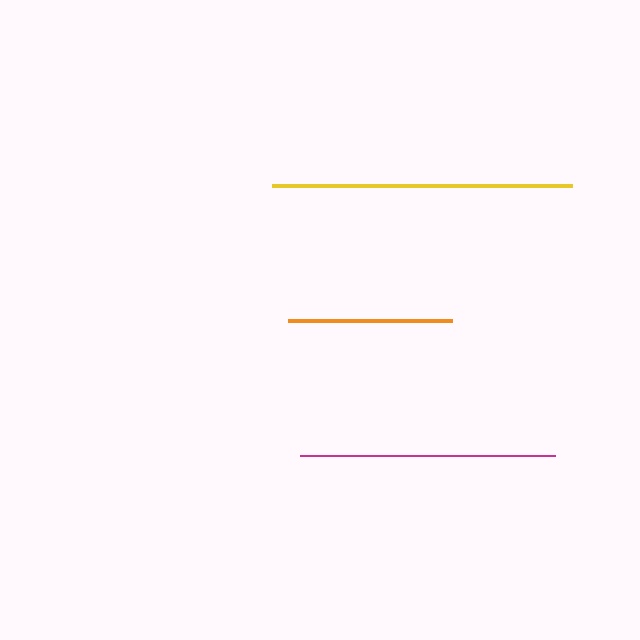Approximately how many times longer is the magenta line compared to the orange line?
The magenta line is approximately 1.6 times the length of the orange line.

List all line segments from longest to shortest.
From longest to shortest: yellow, magenta, orange.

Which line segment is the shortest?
The orange line is the shortest at approximately 164 pixels.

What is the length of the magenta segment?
The magenta segment is approximately 255 pixels long.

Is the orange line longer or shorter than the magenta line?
The magenta line is longer than the orange line.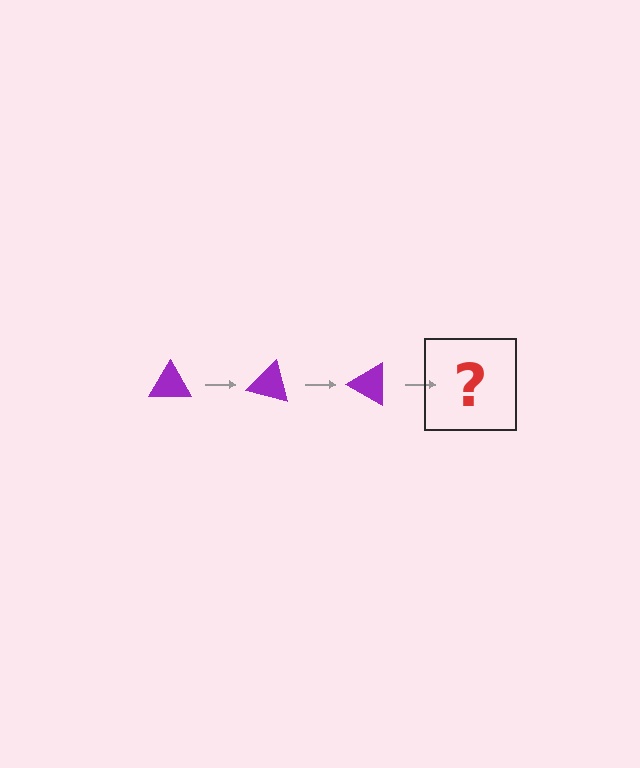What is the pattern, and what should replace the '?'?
The pattern is that the triangle rotates 15 degrees each step. The '?' should be a purple triangle rotated 45 degrees.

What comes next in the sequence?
The next element should be a purple triangle rotated 45 degrees.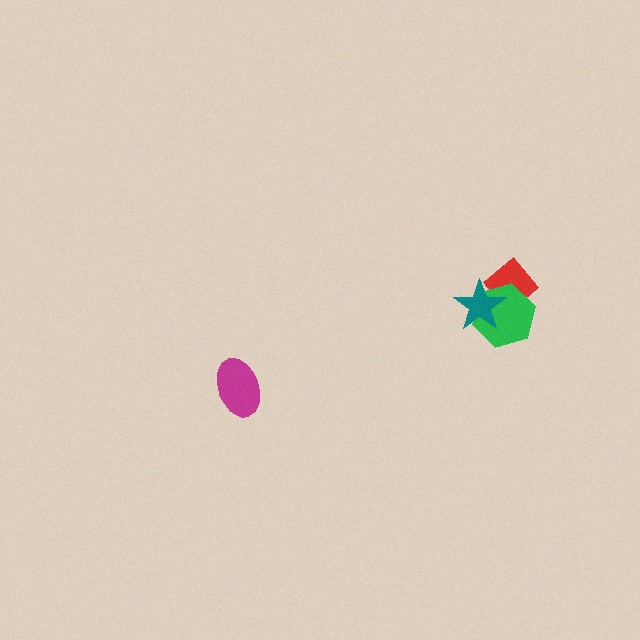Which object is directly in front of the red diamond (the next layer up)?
The green hexagon is directly in front of the red diamond.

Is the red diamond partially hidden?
Yes, it is partially covered by another shape.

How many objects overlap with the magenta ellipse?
0 objects overlap with the magenta ellipse.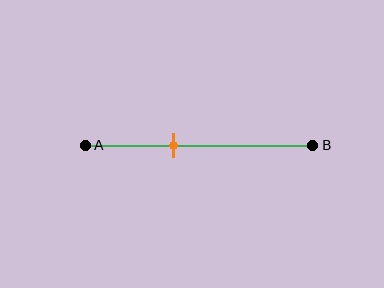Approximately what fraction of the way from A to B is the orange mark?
The orange mark is approximately 40% of the way from A to B.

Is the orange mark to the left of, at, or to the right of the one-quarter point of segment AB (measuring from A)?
The orange mark is to the right of the one-quarter point of segment AB.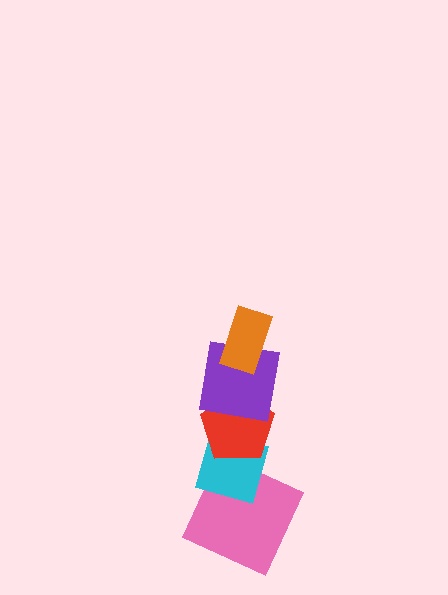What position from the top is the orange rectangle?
The orange rectangle is 1st from the top.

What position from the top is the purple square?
The purple square is 2nd from the top.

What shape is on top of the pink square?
The cyan diamond is on top of the pink square.